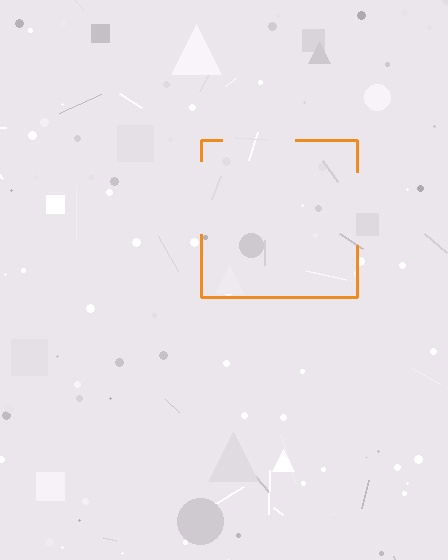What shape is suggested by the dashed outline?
The dashed outline suggests a square.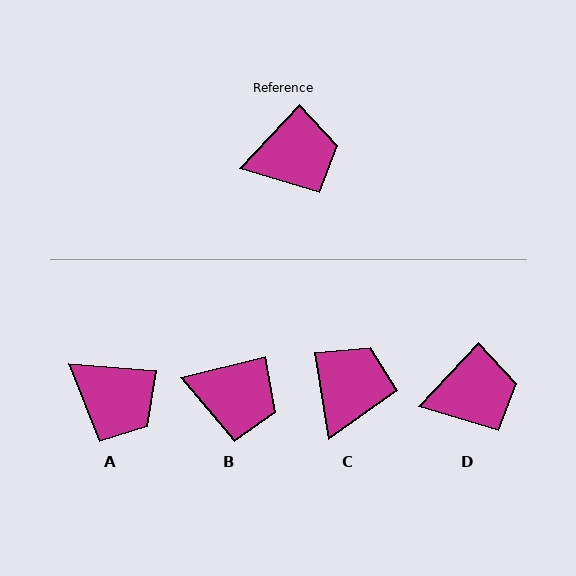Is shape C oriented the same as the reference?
No, it is off by about 52 degrees.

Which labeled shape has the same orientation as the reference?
D.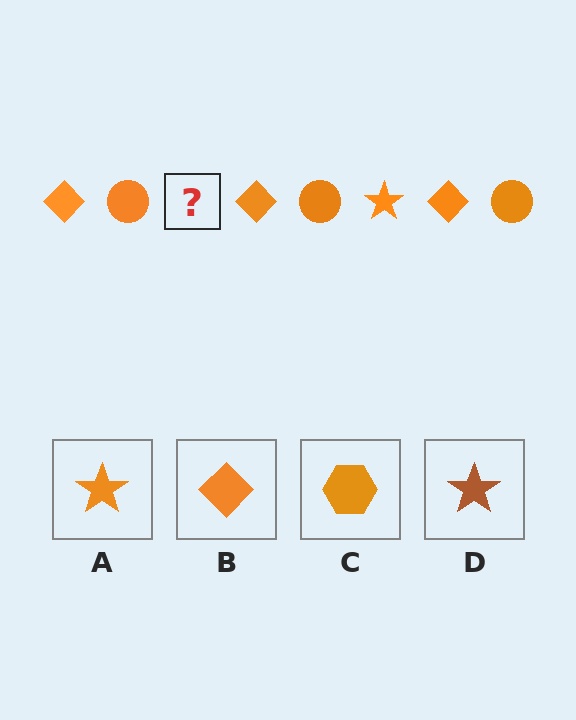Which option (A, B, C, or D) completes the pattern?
A.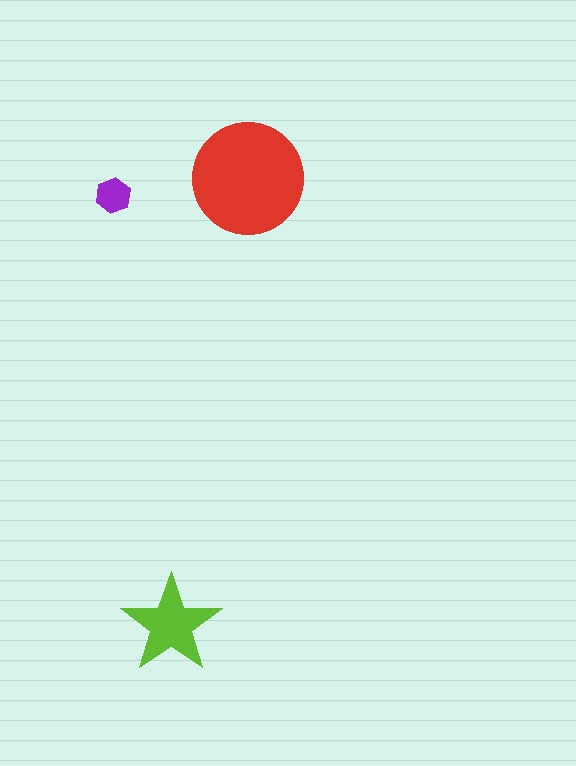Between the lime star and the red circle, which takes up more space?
The red circle.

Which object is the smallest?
The purple hexagon.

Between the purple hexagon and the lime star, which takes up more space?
The lime star.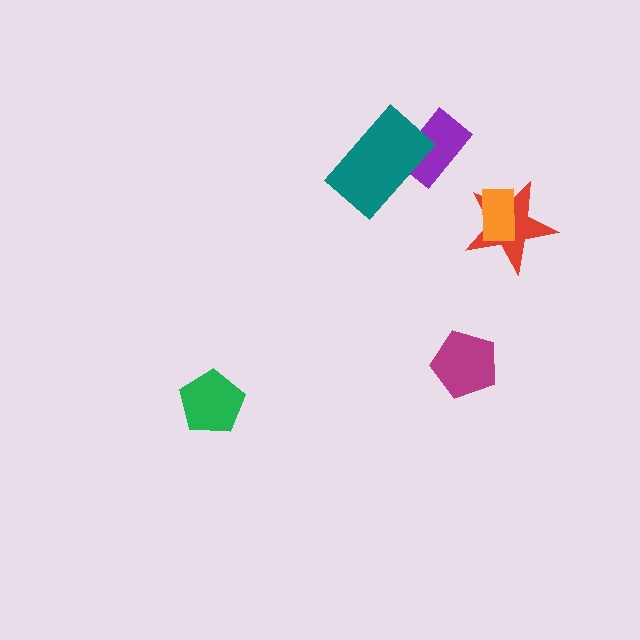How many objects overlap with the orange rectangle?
1 object overlaps with the orange rectangle.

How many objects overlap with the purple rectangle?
1 object overlaps with the purple rectangle.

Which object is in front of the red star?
The orange rectangle is in front of the red star.